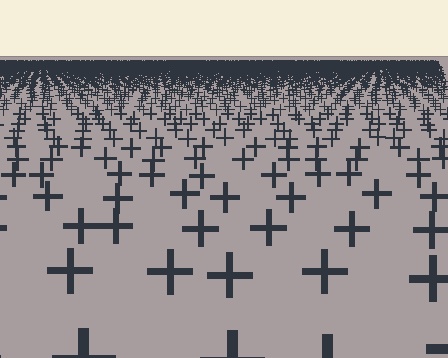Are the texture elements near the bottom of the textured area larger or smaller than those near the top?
Larger. Near the bottom, elements are closer to the viewer and appear at a bigger on-screen size.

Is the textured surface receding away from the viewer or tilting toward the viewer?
The surface is receding away from the viewer. Texture elements get smaller and denser toward the top.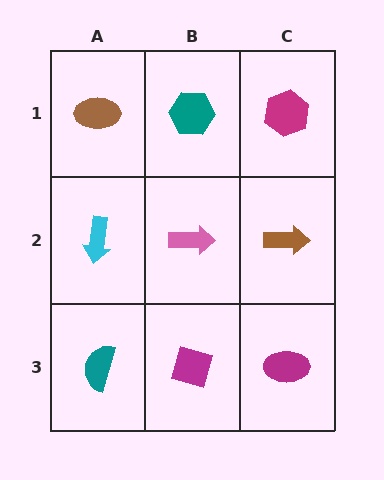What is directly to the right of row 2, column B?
A brown arrow.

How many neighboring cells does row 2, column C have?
3.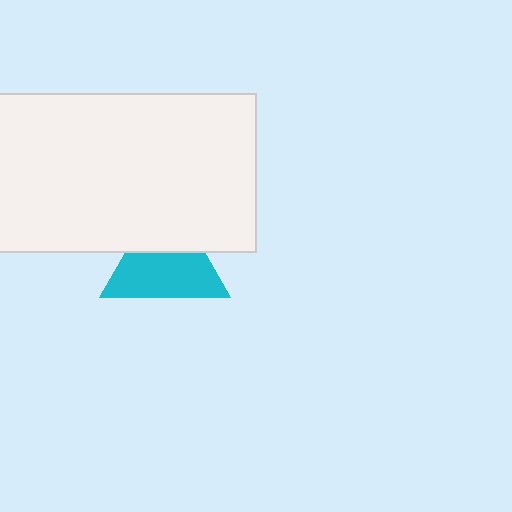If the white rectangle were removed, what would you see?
You would see the complete cyan triangle.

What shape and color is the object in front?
The object in front is a white rectangle.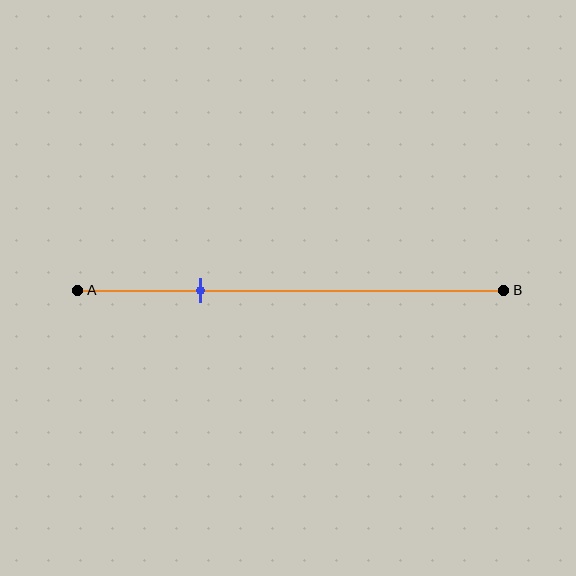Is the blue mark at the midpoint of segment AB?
No, the mark is at about 30% from A, not at the 50% midpoint.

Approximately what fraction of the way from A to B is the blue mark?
The blue mark is approximately 30% of the way from A to B.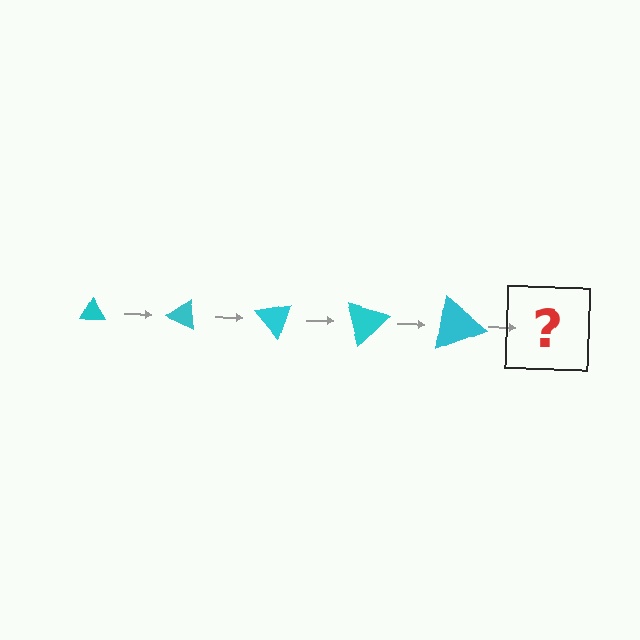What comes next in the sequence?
The next element should be a triangle, larger than the previous one and rotated 125 degrees from the start.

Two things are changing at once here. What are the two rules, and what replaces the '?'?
The two rules are that the triangle grows larger each step and it rotates 25 degrees each step. The '?' should be a triangle, larger than the previous one and rotated 125 degrees from the start.